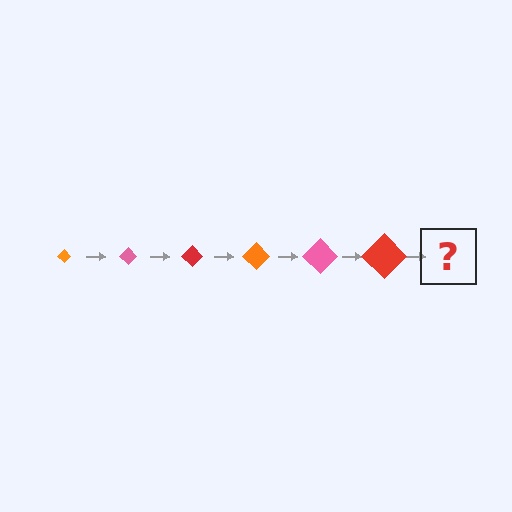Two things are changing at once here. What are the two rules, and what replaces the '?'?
The two rules are that the diamond grows larger each step and the color cycles through orange, pink, and red. The '?' should be an orange diamond, larger than the previous one.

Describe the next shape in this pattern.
It should be an orange diamond, larger than the previous one.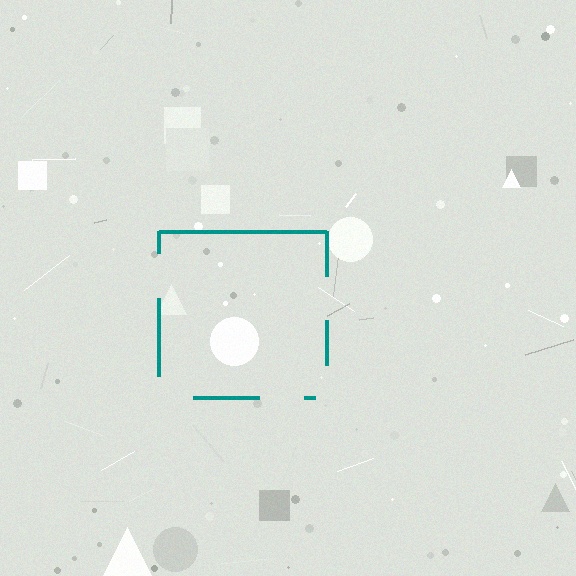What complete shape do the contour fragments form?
The contour fragments form a square.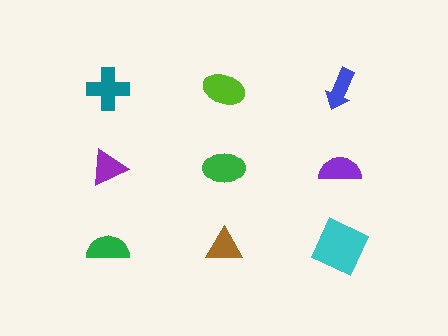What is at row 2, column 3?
A purple semicircle.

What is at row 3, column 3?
A cyan square.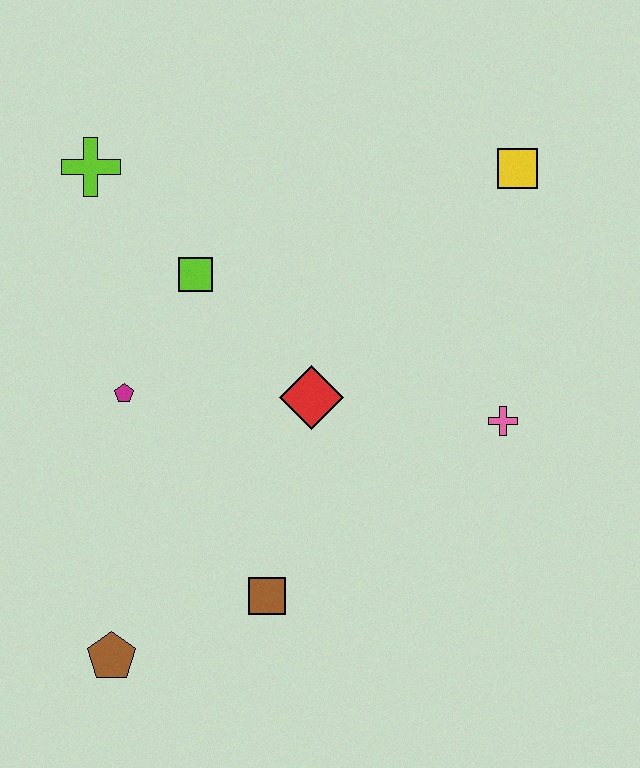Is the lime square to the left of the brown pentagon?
No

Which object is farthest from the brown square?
The yellow square is farthest from the brown square.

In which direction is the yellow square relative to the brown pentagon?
The yellow square is above the brown pentagon.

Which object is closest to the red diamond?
The lime square is closest to the red diamond.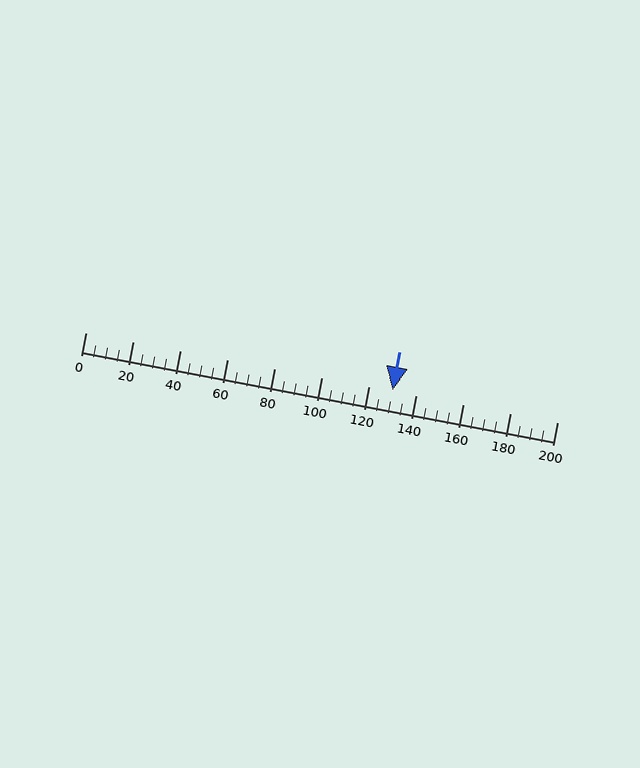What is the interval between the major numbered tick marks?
The major tick marks are spaced 20 units apart.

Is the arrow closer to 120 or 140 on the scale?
The arrow is closer to 140.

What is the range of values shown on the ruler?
The ruler shows values from 0 to 200.